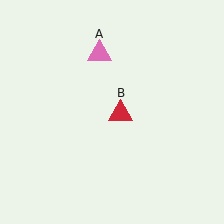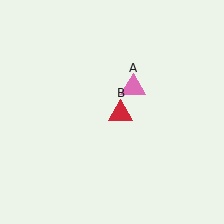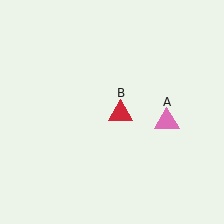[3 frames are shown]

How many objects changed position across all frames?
1 object changed position: pink triangle (object A).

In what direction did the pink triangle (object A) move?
The pink triangle (object A) moved down and to the right.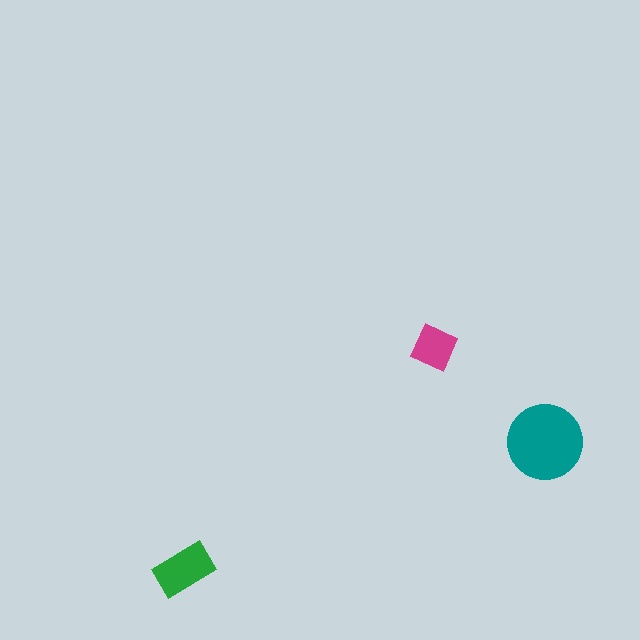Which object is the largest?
The teal circle.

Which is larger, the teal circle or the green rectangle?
The teal circle.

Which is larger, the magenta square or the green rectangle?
The green rectangle.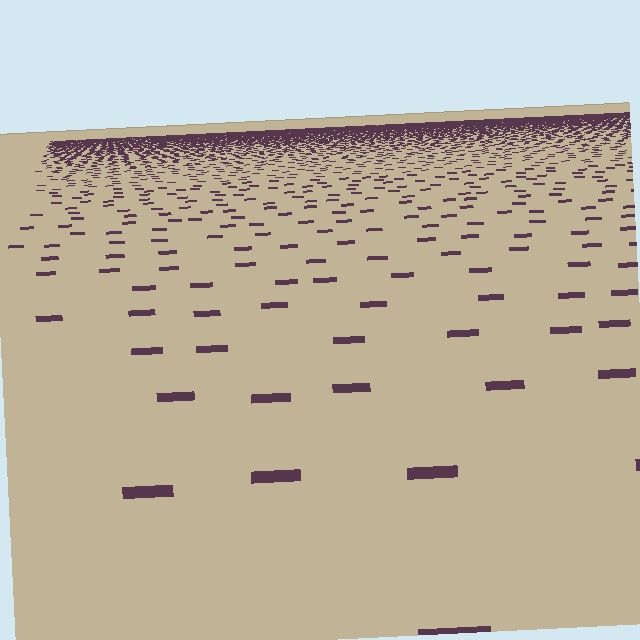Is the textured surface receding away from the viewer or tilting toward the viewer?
The surface is receding away from the viewer. Texture elements get smaller and denser toward the top.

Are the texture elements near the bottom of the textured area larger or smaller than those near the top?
Larger. Near the bottom, elements are closer to the viewer and appear at a bigger on-screen size.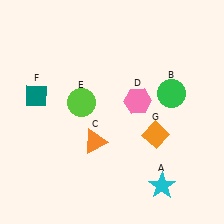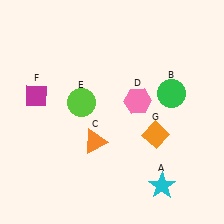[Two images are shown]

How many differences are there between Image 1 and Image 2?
There is 1 difference between the two images.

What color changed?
The diamond (F) changed from teal in Image 1 to magenta in Image 2.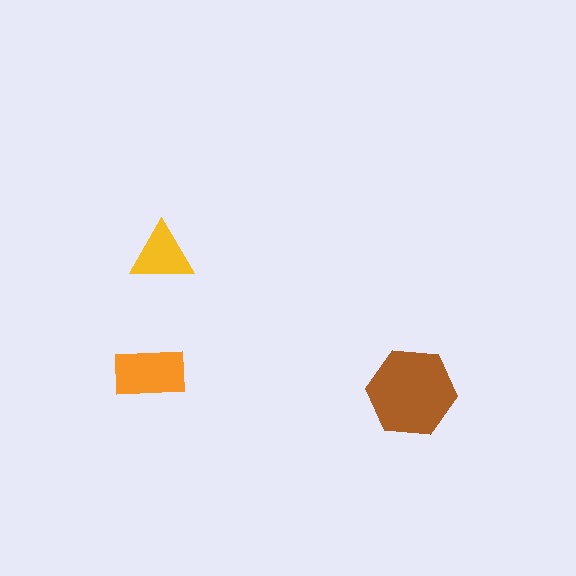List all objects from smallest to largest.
The yellow triangle, the orange rectangle, the brown hexagon.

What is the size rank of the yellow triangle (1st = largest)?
3rd.